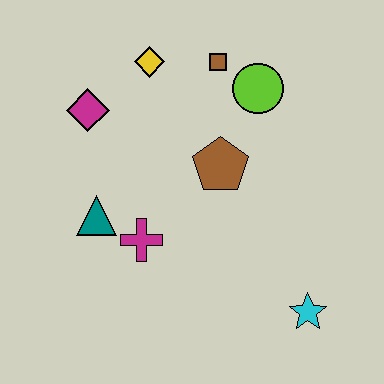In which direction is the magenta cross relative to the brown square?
The magenta cross is below the brown square.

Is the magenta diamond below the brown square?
Yes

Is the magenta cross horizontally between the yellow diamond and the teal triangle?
Yes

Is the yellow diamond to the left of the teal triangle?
No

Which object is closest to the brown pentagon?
The lime circle is closest to the brown pentagon.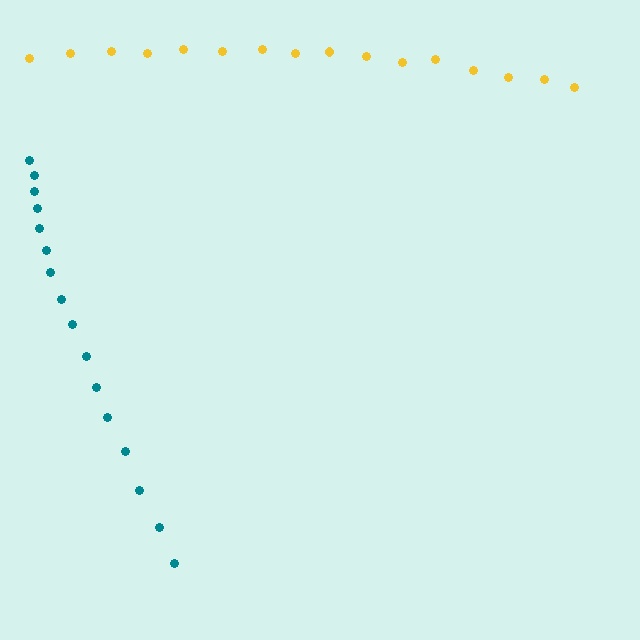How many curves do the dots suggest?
There are 2 distinct paths.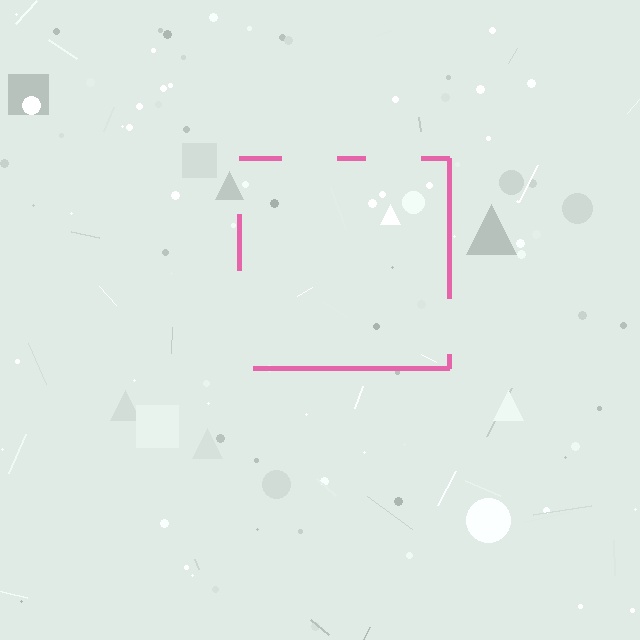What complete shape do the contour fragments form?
The contour fragments form a square.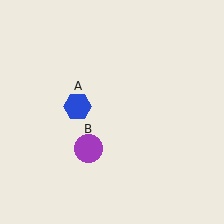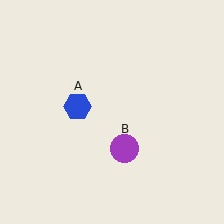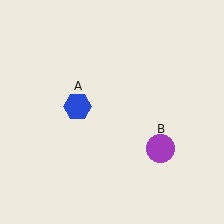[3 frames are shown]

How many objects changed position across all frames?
1 object changed position: purple circle (object B).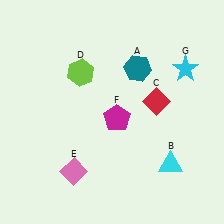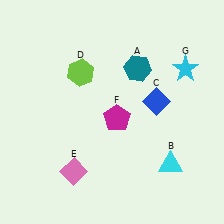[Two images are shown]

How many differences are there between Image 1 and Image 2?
There is 1 difference between the two images.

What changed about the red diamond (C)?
In Image 1, C is red. In Image 2, it changed to blue.